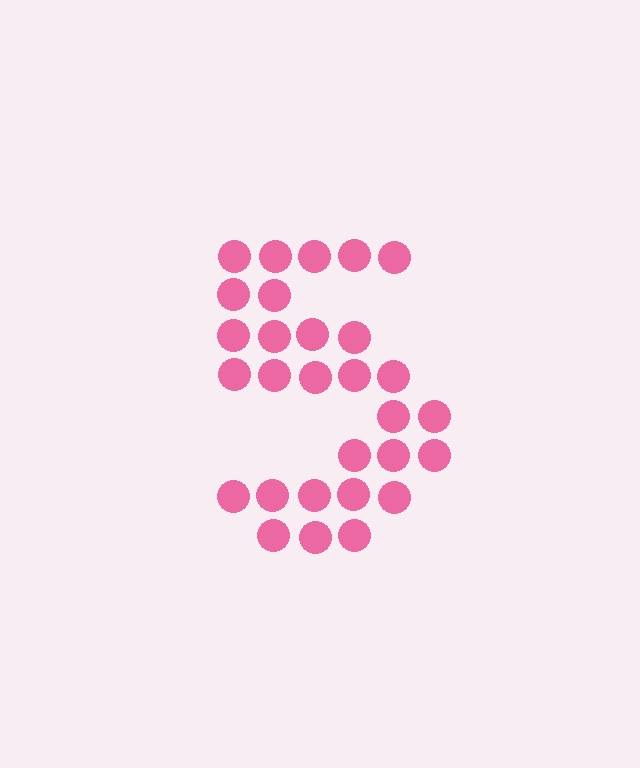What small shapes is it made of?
It is made of small circles.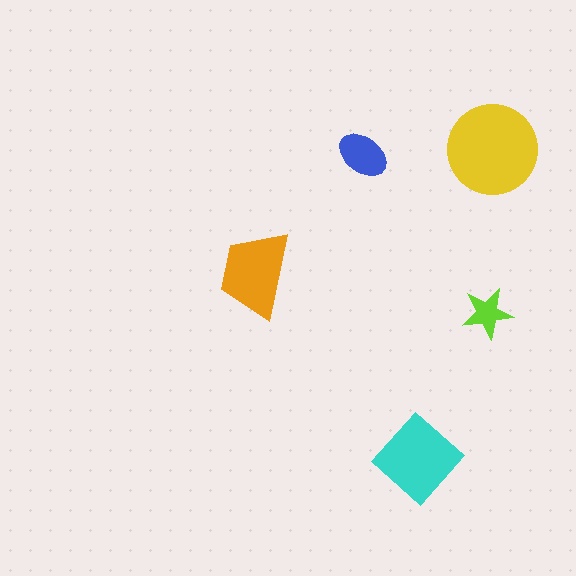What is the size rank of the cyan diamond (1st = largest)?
2nd.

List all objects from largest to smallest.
The yellow circle, the cyan diamond, the orange trapezoid, the blue ellipse, the lime star.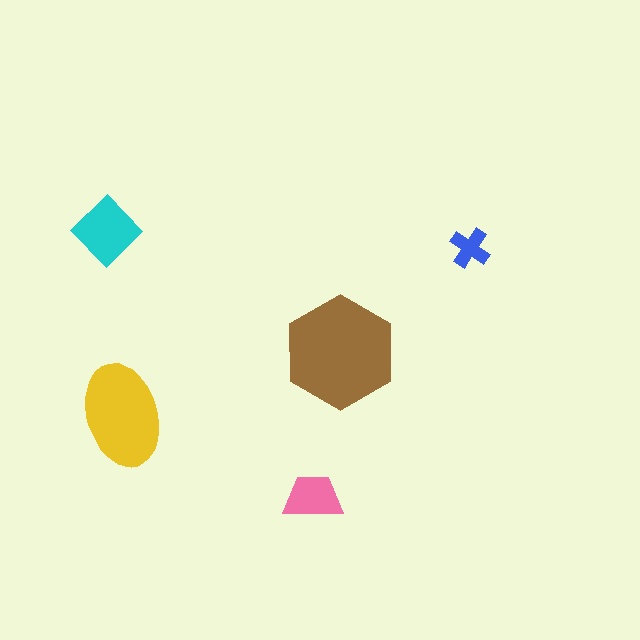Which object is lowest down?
The pink trapezoid is bottommost.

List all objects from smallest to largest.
The blue cross, the pink trapezoid, the cyan diamond, the yellow ellipse, the brown hexagon.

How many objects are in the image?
There are 5 objects in the image.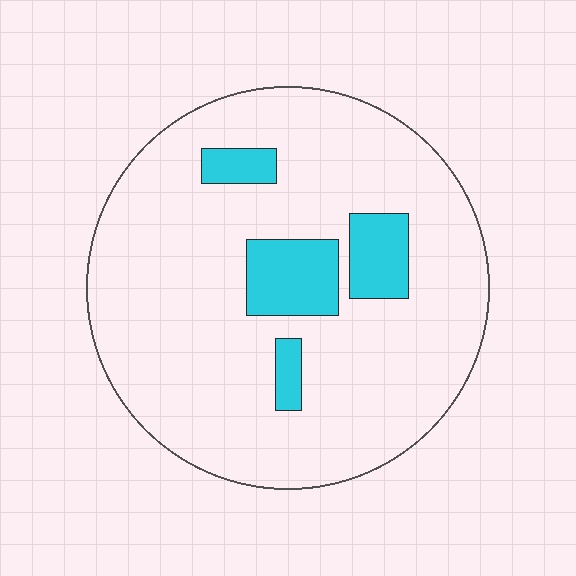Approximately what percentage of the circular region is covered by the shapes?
Approximately 15%.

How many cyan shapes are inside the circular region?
4.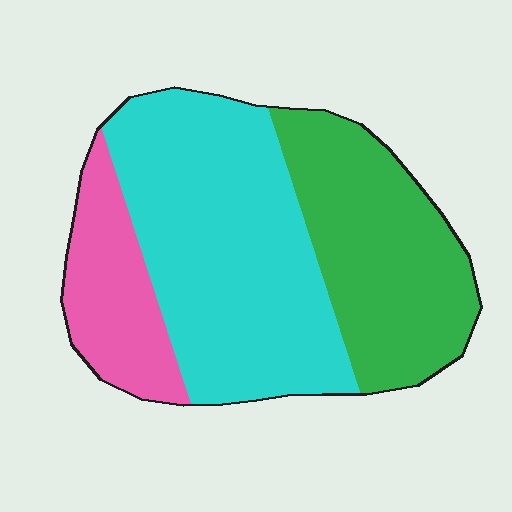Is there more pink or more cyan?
Cyan.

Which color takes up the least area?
Pink, at roughly 20%.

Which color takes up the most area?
Cyan, at roughly 50%.